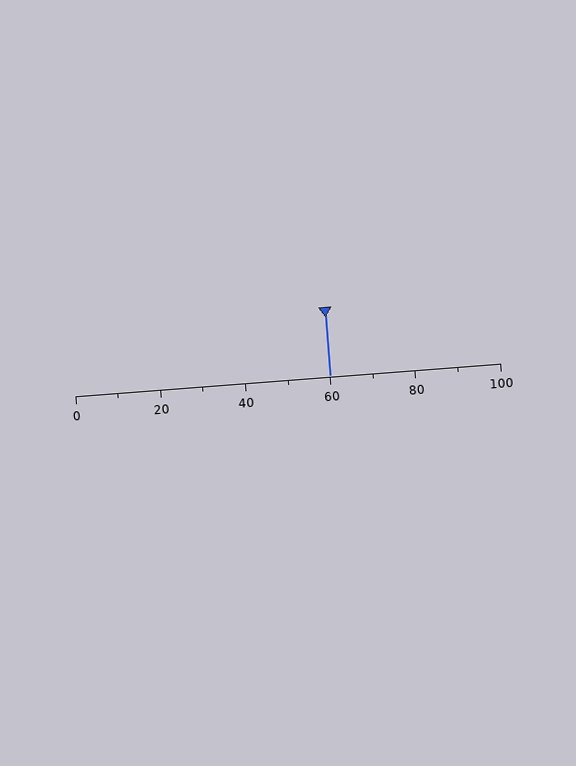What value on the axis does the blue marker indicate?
The marker indicates approximately 60.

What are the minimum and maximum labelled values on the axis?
The axis runs from 0 to 100.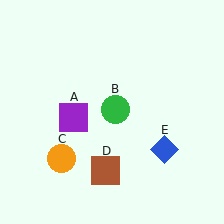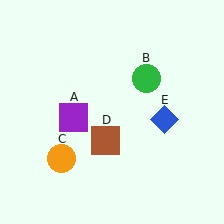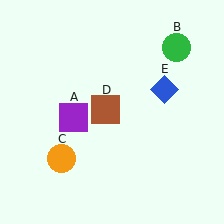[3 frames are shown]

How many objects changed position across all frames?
3 objects changed position: green circle (object B), brown square (object D), blue diamond (object E).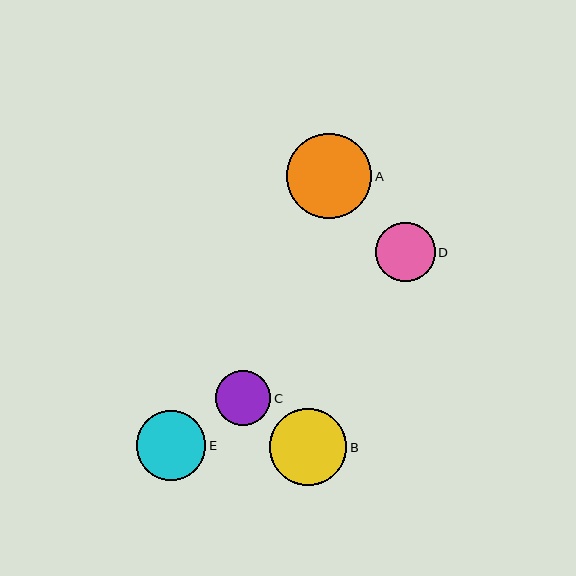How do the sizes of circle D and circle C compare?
Circle D and circle C are approximately the same size.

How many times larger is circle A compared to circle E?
Circle A is approximately 1.2 times the size of circle E.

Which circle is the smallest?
Circle C is the smallest with a size of approximately 56 pixels.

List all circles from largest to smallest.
From largest to smallest: A, B, E, D, C.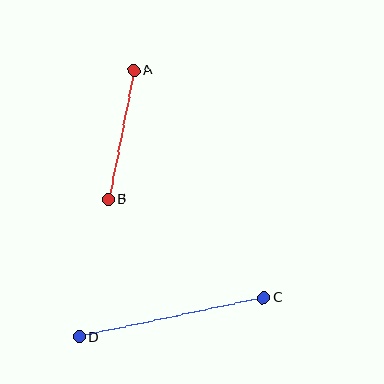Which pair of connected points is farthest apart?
Points C and D are farthest apart.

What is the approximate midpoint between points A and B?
The midpoint is at approximately (121, 135) pixels.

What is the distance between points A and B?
The distance is approximately 131 pixels.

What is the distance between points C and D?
The distance is approximately 188 pixels.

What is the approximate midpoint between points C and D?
The midpoint is at approximately (172, 317) pixels.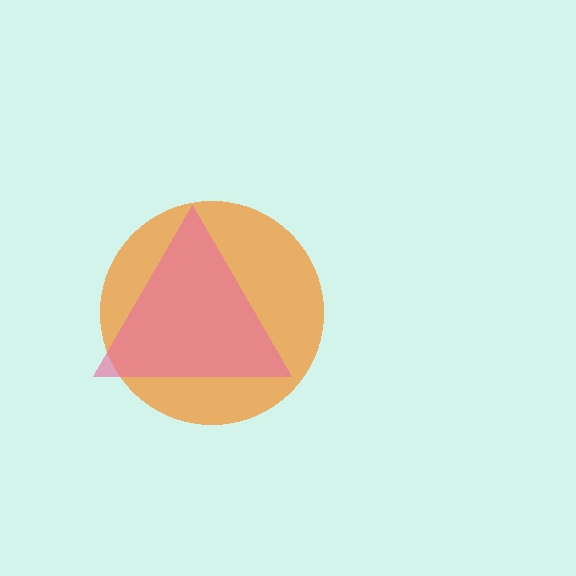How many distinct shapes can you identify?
There are 2 distinct shapes: an orange circle, a pink triangle.